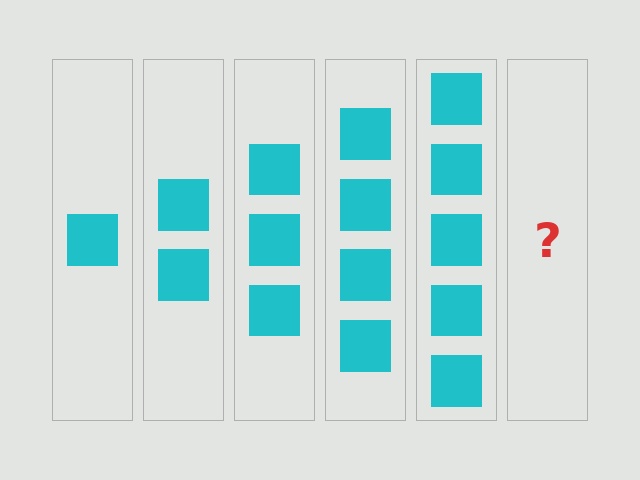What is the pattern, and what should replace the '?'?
The pattern is that each step adds one more square. The '?' should be 6 squares.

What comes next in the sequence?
The next element should be 6 squares.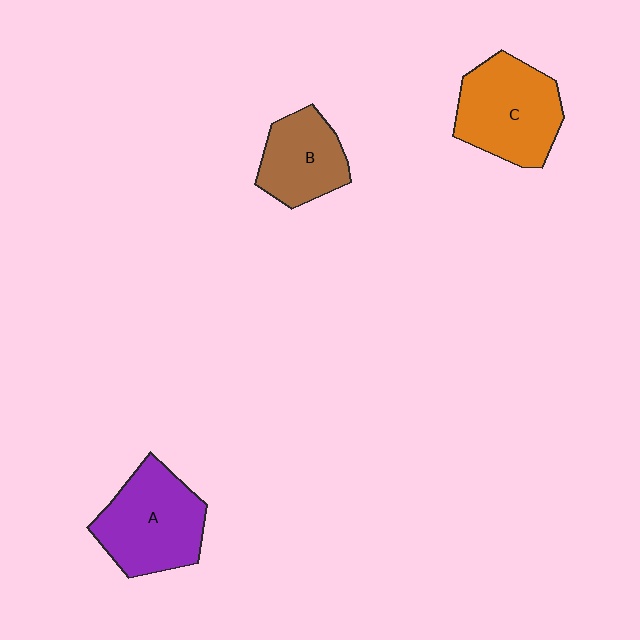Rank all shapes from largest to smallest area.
From largest to smallest: A (purple), C (orange), B (brown).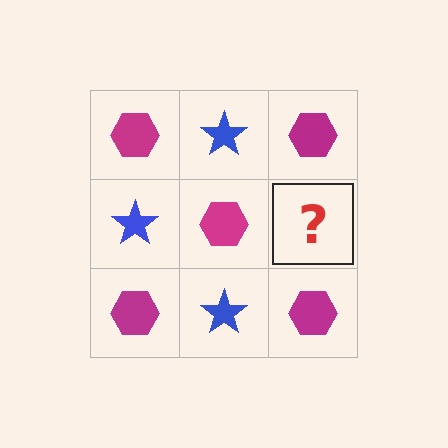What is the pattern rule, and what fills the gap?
The rule is that it alternates magenta hexagon and blue star in a checkerboard pattern. The gap should be filled with a blue star.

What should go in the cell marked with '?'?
The missing cell should contain a blue star.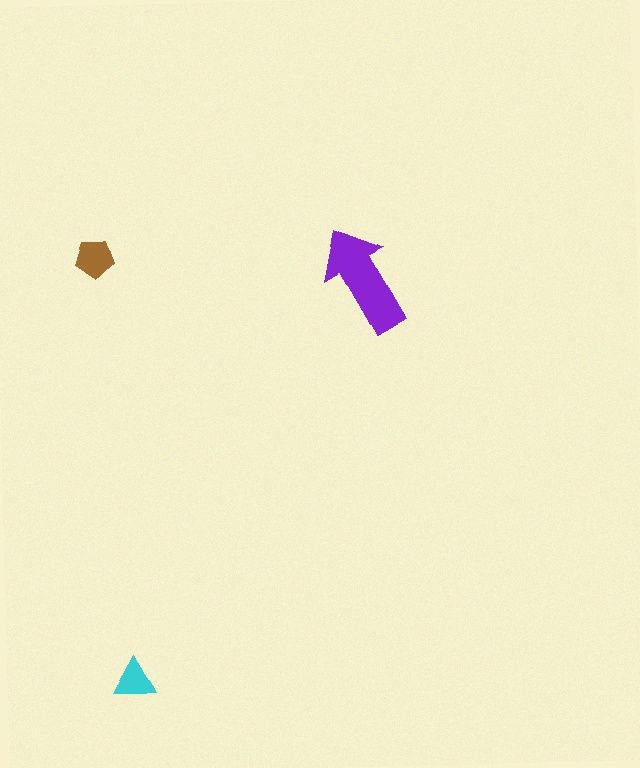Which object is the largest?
The purple arrow.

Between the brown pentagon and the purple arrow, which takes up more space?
The purple arrow.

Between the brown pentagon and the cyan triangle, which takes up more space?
The brown pentagon.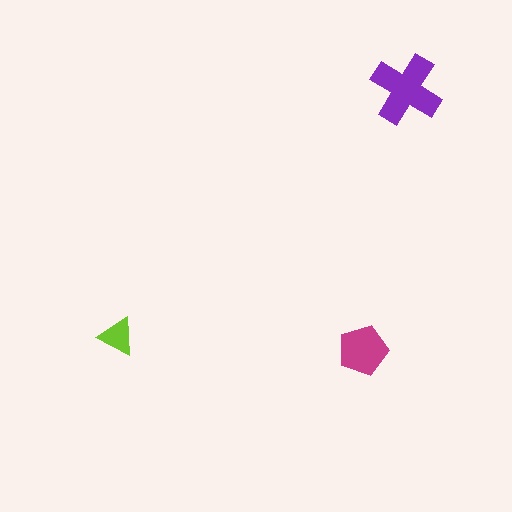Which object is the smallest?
The lime triangle.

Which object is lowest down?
The magenta pentagon is bottommost.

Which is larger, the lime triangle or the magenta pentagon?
The magenta pentagon.